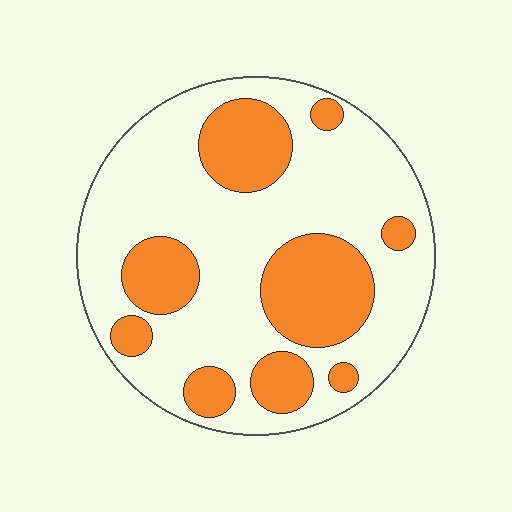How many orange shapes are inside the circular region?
9.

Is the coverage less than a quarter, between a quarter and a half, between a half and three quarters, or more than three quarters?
Between a quarter and a half.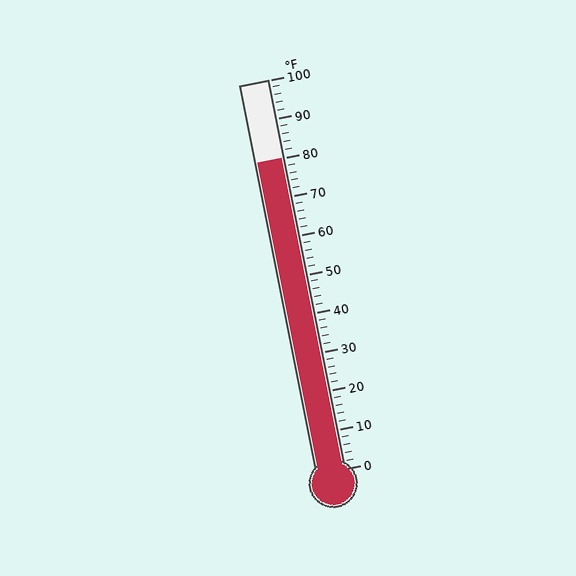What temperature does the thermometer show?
The thermometer shows approximately 80°F.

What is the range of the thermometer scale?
The thermometer scale ranges from 0°F to 100°F.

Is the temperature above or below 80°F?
The temperature is at 80°F.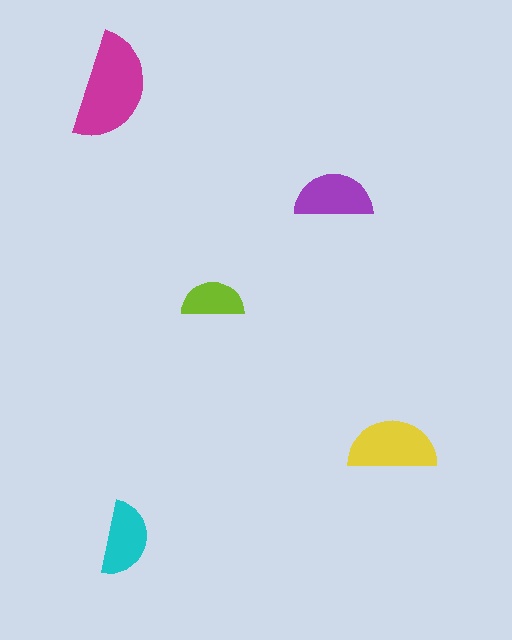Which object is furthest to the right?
The yellow semicircle is rightmost.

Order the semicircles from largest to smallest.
the magenta one, the yellow one, the purple one, the cyan one, the lime one.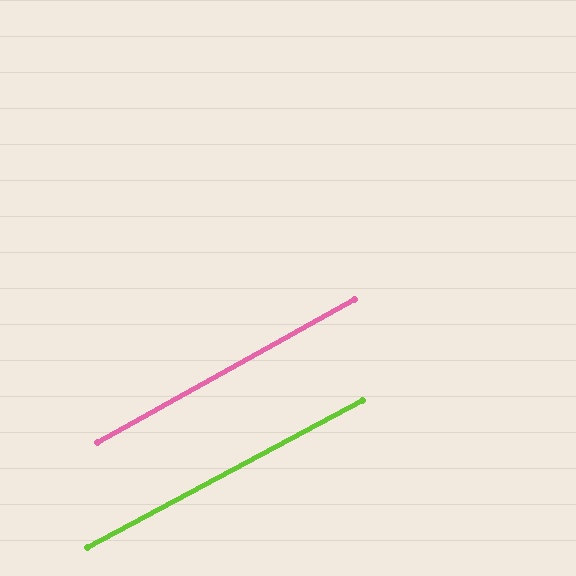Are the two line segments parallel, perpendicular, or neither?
Parallel — their directions differ by only 0.9°.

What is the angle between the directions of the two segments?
Approximately 1 degree.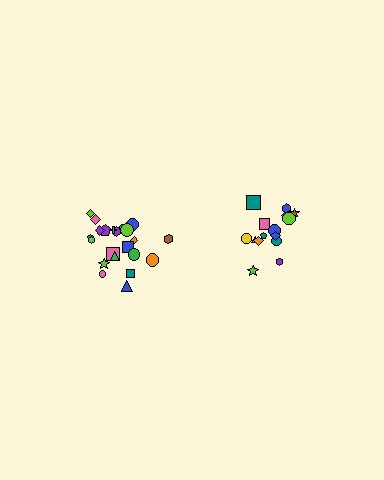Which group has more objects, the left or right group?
The left group.